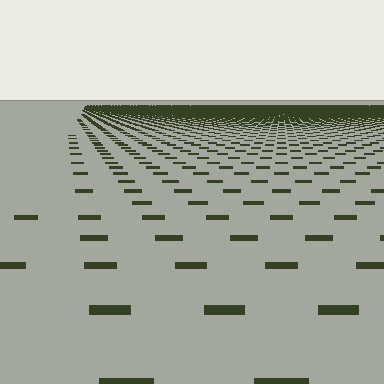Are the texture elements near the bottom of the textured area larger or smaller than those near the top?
Larger. Near the bottom, elements are closer to the viewer and appear at a bigger on-screen size.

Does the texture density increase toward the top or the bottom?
Density increases toward the top.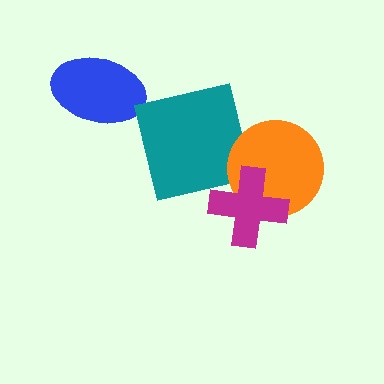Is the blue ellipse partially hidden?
No, no other shape covers it.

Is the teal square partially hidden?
Yes, it is partially covered by another shape.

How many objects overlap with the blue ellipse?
0 objects overlap with the blue ellipse.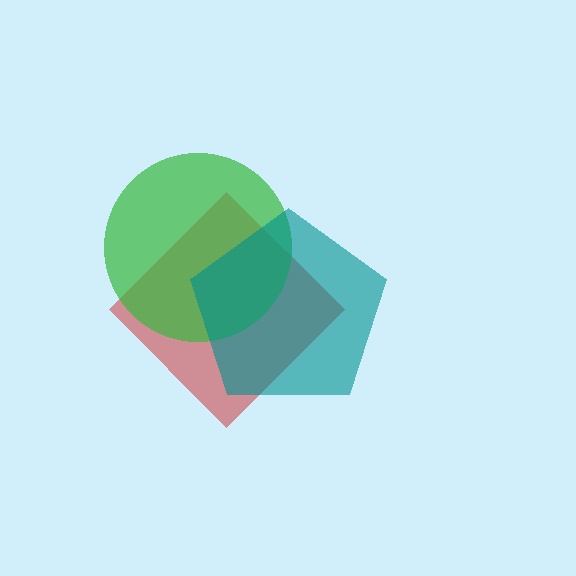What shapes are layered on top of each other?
The layered shapes are: a red diamond, a green circle, a teal pentagon.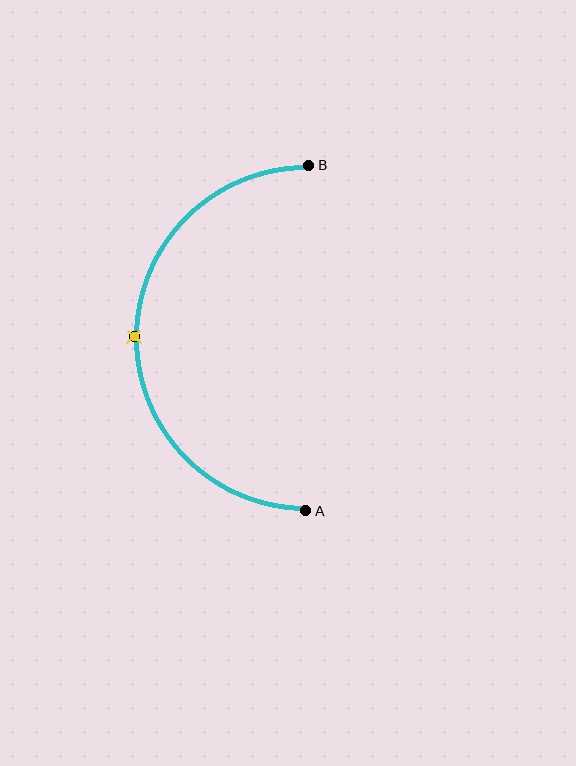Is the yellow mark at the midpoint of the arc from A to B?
Yes. The yellow mark lies on the arc at equal arc-length from both A and B — it is the arc midpoint.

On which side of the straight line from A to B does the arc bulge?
The arc bulges to the left of the straight line connecting A and B.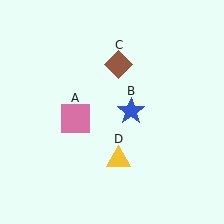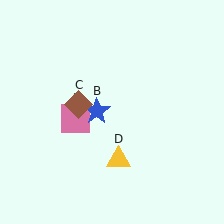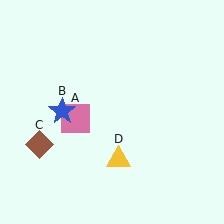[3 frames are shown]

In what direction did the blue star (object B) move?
The blue star (object B) moved left.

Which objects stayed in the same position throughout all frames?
Pink square (object A) and yellow triangle (object D) remained stationary.